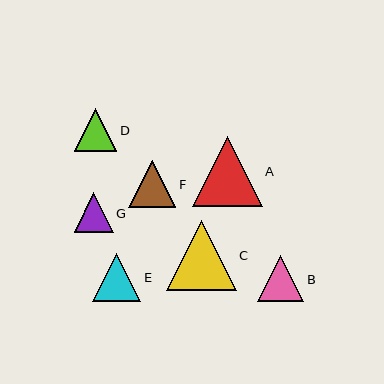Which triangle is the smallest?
Triangle G is the smallest with a size of approximately 39 pixels.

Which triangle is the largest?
Triangle C is the largest with a size of approximately 70 pixels.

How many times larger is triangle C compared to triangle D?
Triangle C is approximately 1.7 times the size of triangle D.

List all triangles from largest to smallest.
From largest to smallest: C, A, E, F, B, D, G.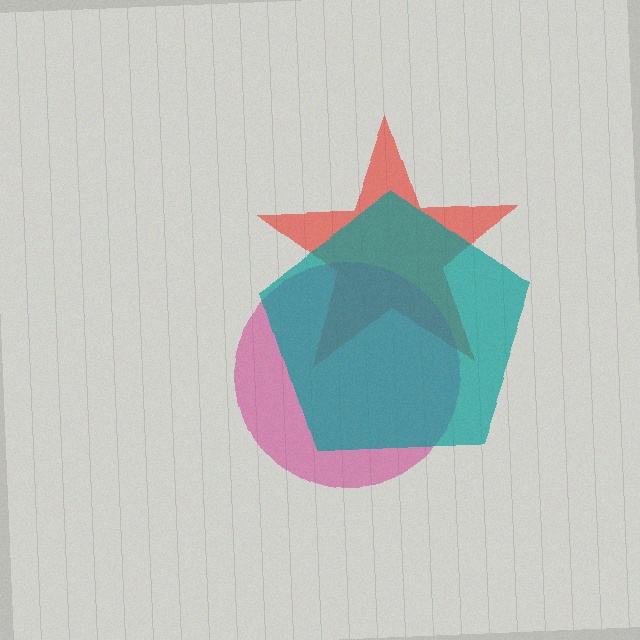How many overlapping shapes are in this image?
There are 3 overlapping shapes in the image.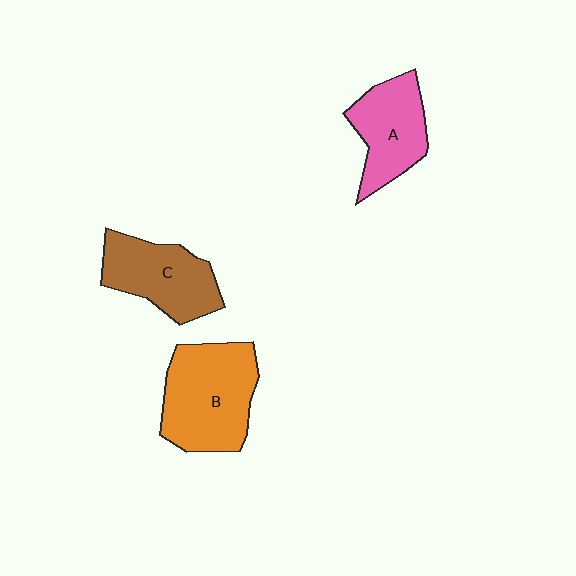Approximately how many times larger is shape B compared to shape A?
Approximately 1.4 times.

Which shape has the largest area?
Shape B (orange).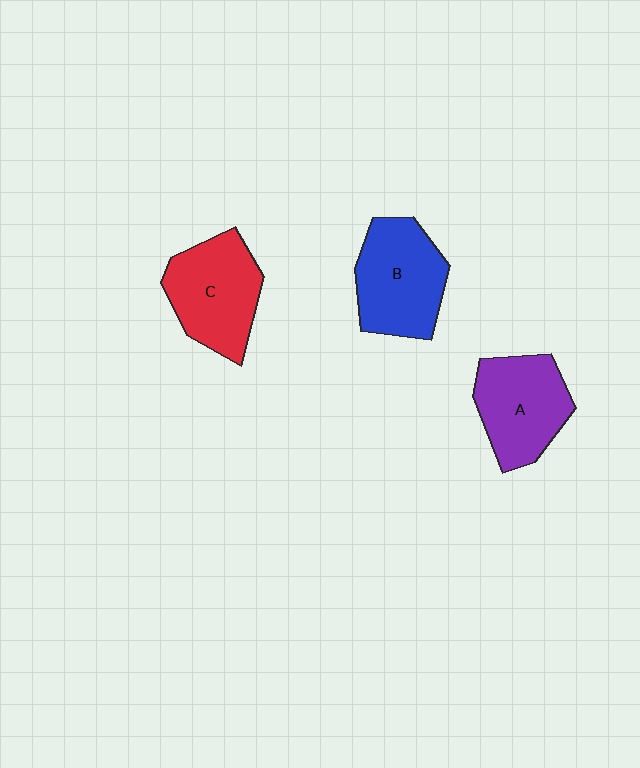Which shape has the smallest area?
Shape A (purple).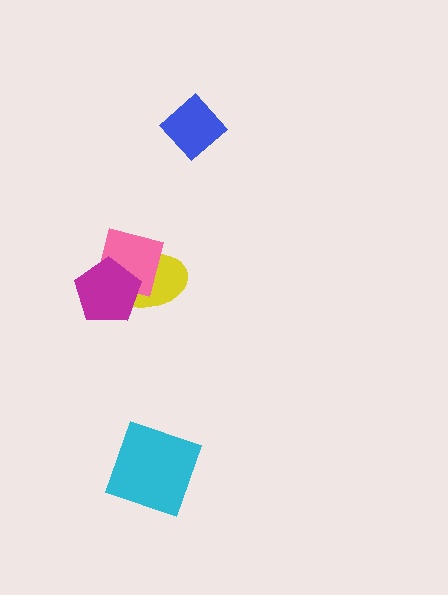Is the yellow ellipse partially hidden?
Yes, it is partially covered by another shape.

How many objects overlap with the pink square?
2 objects overlap with the pink square.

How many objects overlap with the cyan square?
0 objects overlap with the cyan square.